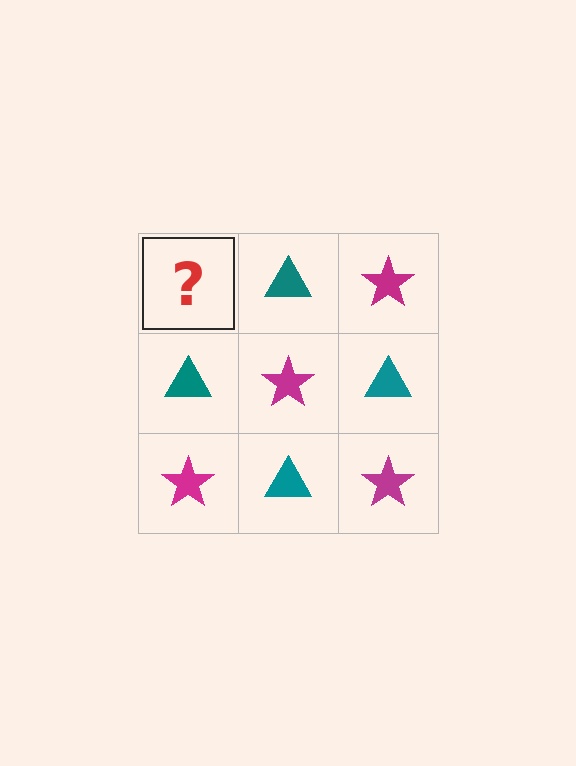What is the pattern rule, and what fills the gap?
The rule is that it alternates magenta star and teal triangle in a checkerboard pattern. The gap should be filled with a magenta star.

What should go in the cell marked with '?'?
The missing cell should contain a magenta star.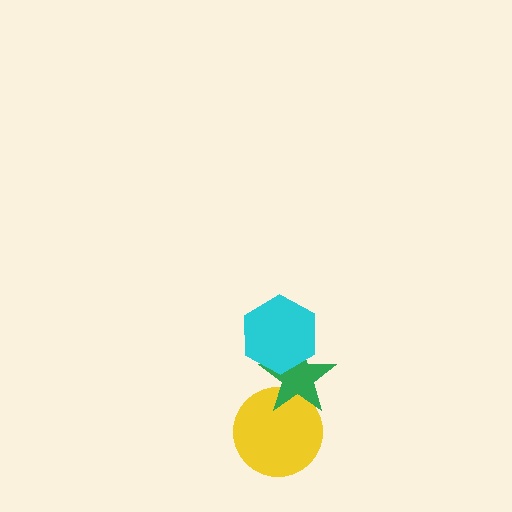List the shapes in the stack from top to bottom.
From top to bottom: the cyan hexagon, the green star, the yellow circle.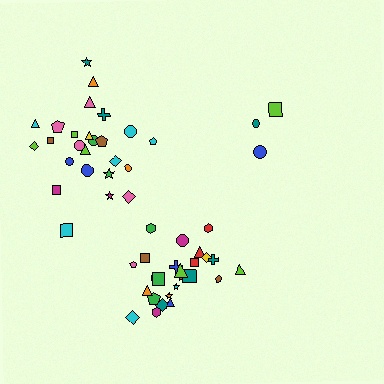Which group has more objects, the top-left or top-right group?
The top-left group.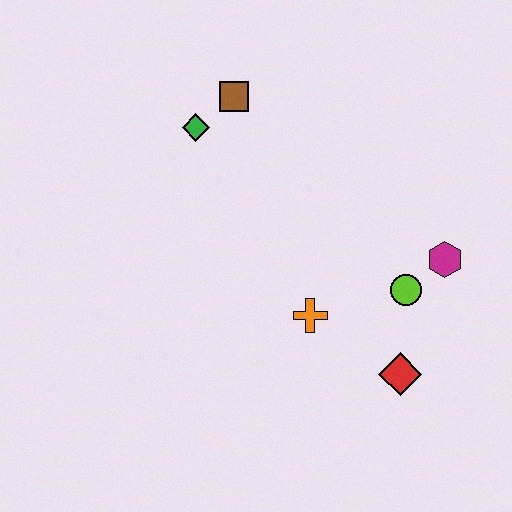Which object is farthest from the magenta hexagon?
The green diamond is farthest from the magenta hexagon.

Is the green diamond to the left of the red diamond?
Yes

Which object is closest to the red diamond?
The lime circle is closest to the red diamond.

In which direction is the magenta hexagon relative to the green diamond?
The magenta hexagon is to the right of the green diamond.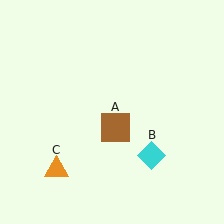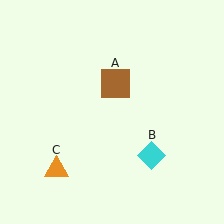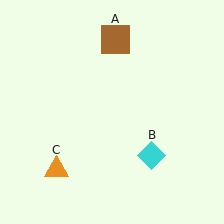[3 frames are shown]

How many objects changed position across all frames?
1 object changed position: brown square (object A).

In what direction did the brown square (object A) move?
The brown square (object A) moved up.